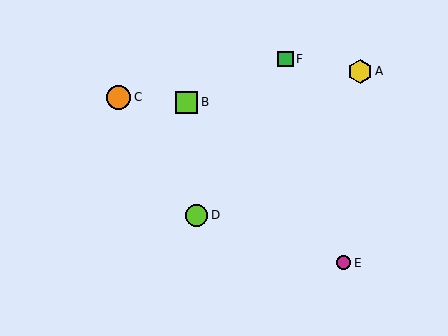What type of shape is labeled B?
Shape B is a lime square.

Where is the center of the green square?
The center of the green square is at (285, 59).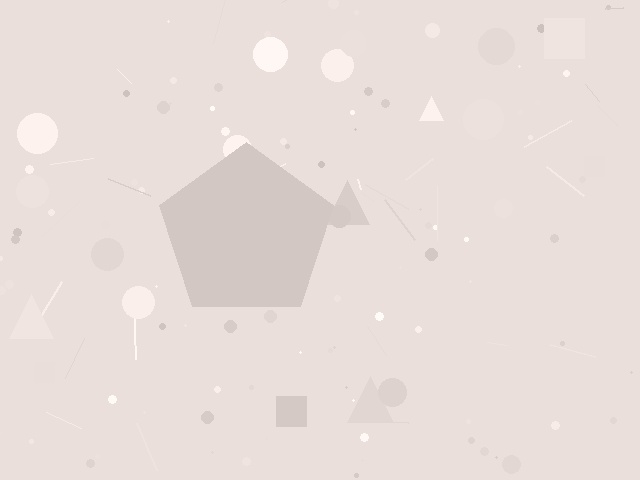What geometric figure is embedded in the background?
A pentagon is embedded in the background.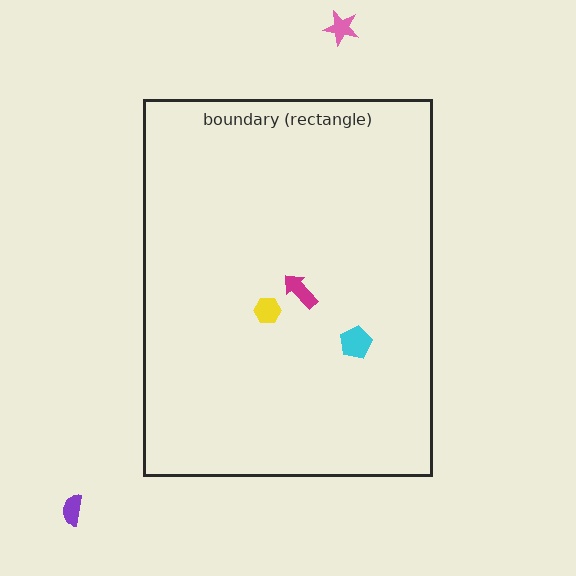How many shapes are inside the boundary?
3 inside, 2 outside.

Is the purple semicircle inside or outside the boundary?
Outside.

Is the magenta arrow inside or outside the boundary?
Inside.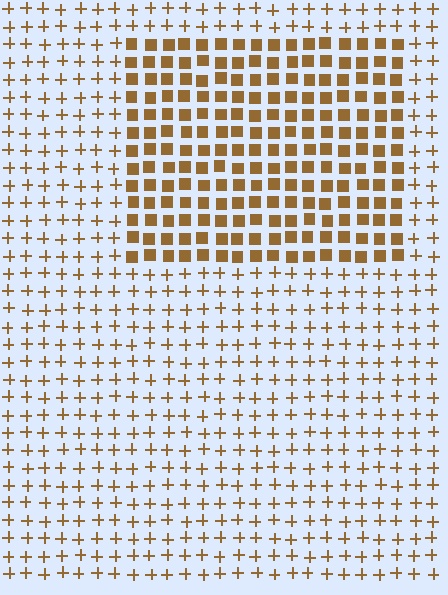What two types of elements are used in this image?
The image uses squares inside the rectangle region and plus signs outside it.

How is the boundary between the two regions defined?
The boundary is defined by a change in element shape: squares inside vs. plus signs outside. All elements share the same color and spacing.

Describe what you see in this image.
The image is filled with small brown elements arranged in a uniform grid. A rectangle-shaped region contains squares, while the surrounding area contains plus signs. The boundary is defined purely by the change in element shape.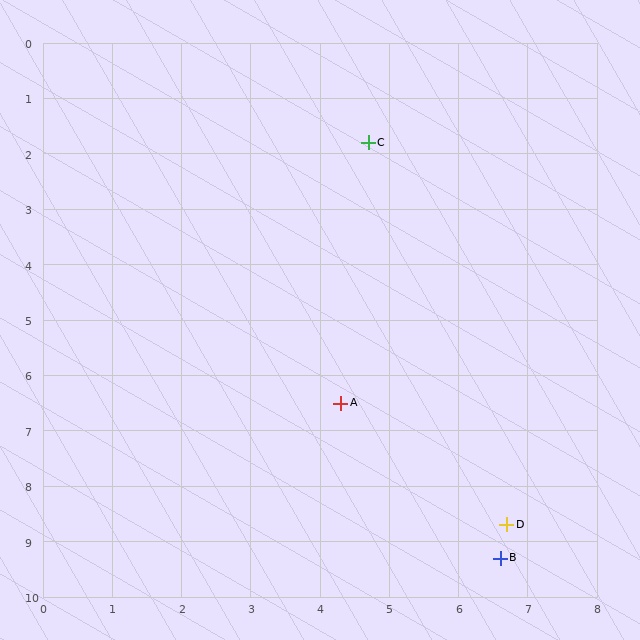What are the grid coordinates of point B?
Point B is at approximately (6.6, 9.3).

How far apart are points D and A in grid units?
Points D and A are about 3.3 grid units apart.